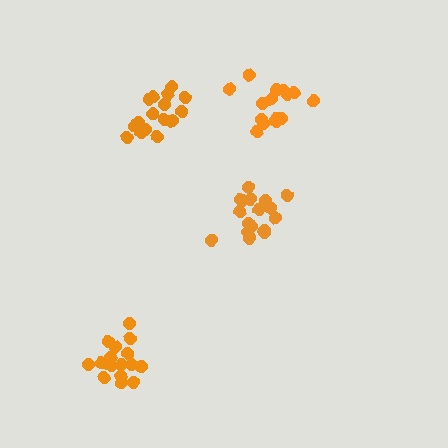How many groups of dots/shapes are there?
There are 4 groups.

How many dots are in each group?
Group 1: 17 dots, Group 2: 17 dots, Group 3: 16 dots, Group 4: 18 dots (68 total).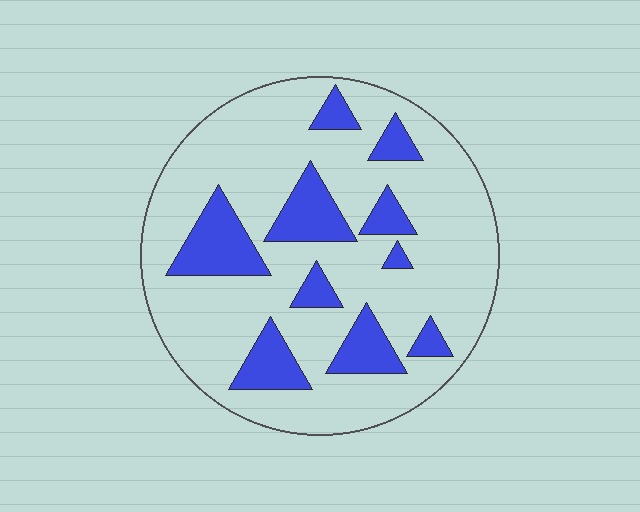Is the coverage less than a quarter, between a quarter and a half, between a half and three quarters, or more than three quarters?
Less than a quarter.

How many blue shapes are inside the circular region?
10.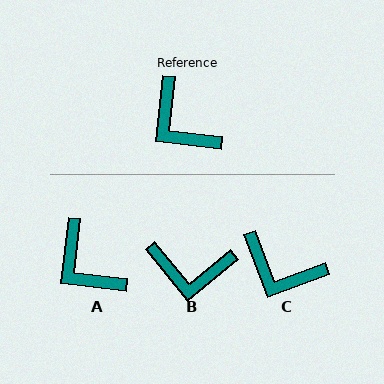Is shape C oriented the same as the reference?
No, it is off by about 27 degrees.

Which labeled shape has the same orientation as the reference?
A.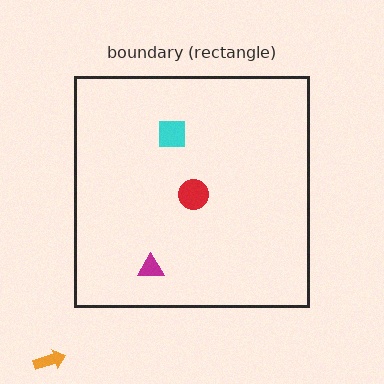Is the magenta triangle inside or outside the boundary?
Inside.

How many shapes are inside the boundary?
3 inside, 1 outside.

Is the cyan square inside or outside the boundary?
Inside.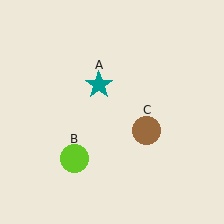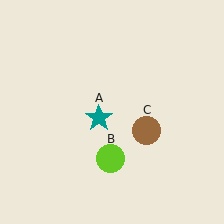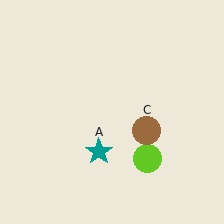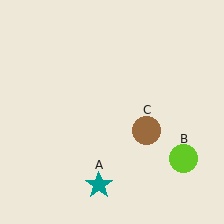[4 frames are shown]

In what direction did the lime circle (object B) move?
The lime circle (object B) moved right.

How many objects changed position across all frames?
2 objects changed position: teal star (object A), lime circle (object B).